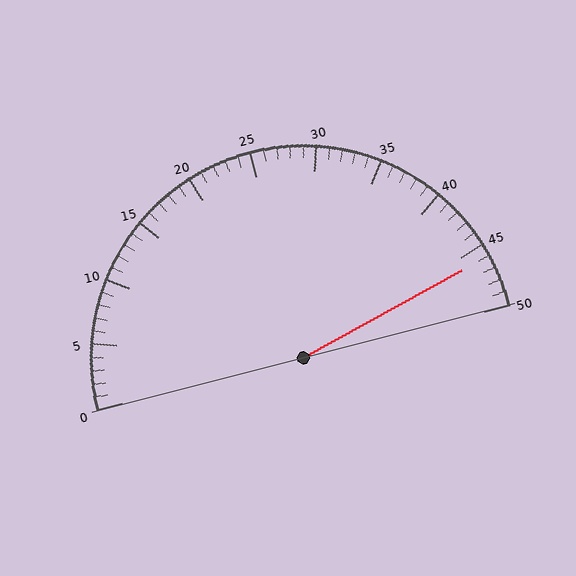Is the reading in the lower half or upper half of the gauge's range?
The reading is in the upper half of the range (0 to 50).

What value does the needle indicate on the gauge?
The needle indicates approximately 46.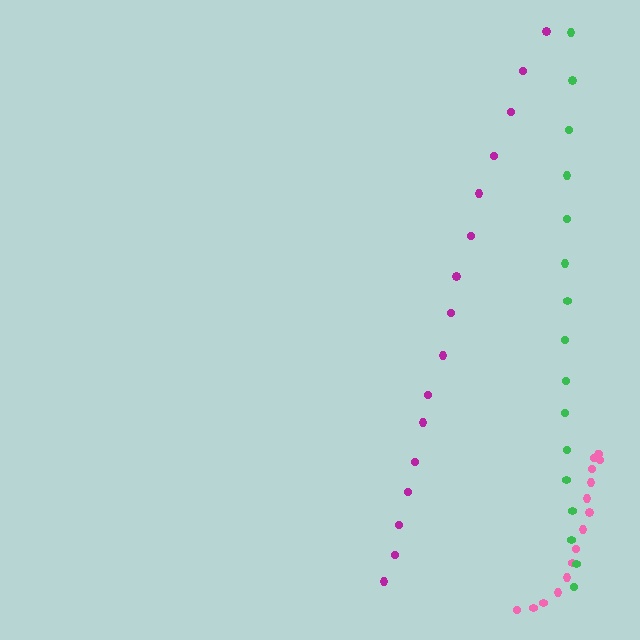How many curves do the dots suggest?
There are 3 distinct paths.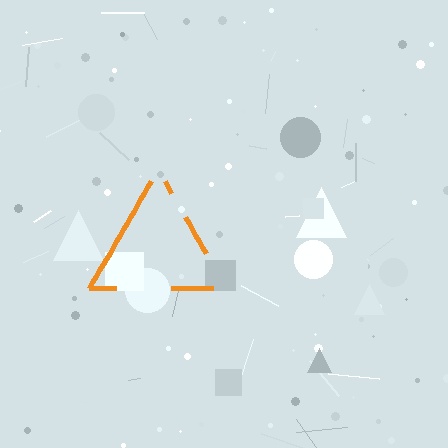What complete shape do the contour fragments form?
The contour fragments form a triangle.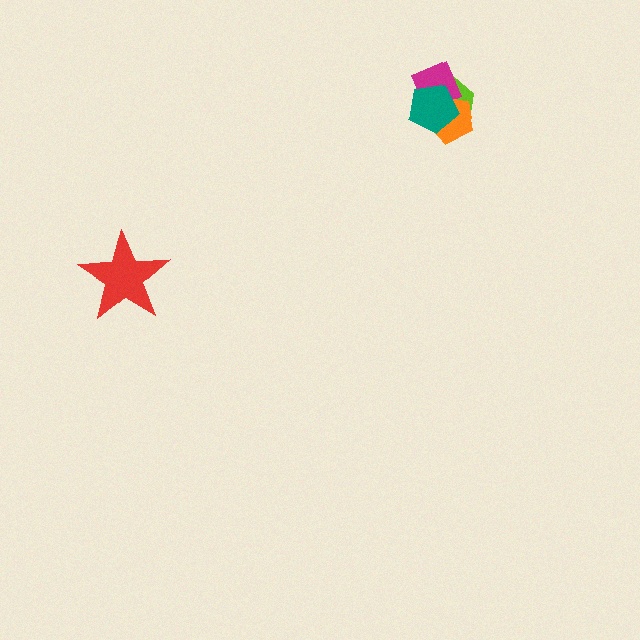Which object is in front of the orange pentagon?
The teal pentagon is in front of the orange pentagon.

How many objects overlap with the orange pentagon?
3 objects overlap with the orange pentagon.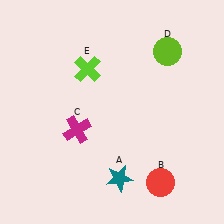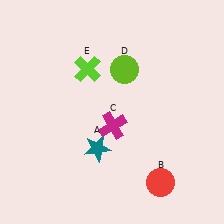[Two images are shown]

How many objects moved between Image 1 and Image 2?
3 objects moved between the two images.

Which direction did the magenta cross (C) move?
The magenta cross (C) moved right.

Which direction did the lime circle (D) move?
The lime circle (D) moved left.